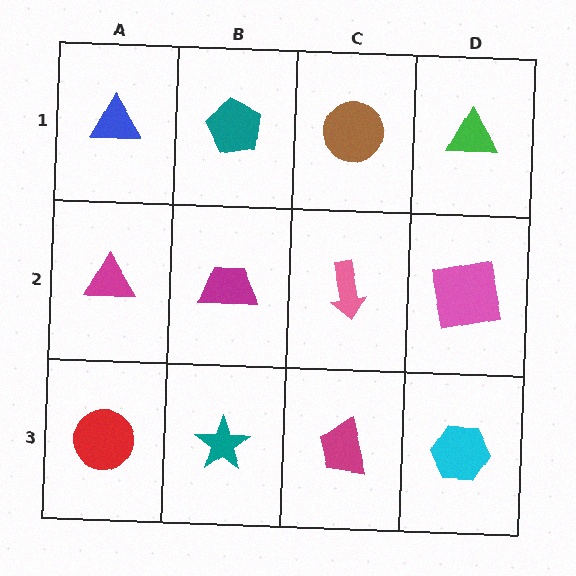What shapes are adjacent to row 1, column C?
A pink arrow (row 2, column C), a teal pentagon (row 1, column B), a green triangle (row 1, column D).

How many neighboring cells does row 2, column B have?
4.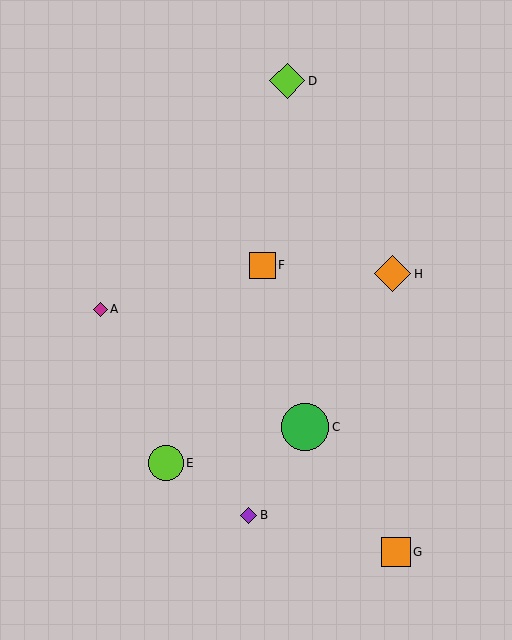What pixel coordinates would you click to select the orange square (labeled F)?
Click at (262, 265) to select the orange square F.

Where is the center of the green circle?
The center of the green circle is at (305, 427).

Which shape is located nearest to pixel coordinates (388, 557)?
The orange square (labeled G) at (396, 552) is nearest to that location.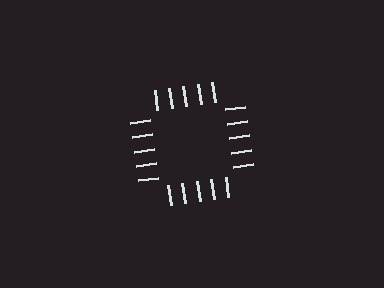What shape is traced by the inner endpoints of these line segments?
An illusory square — the line segments terminate on its edges but no continuous stroke is drawn.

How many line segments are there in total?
20 — 5 along each of the 4 edges.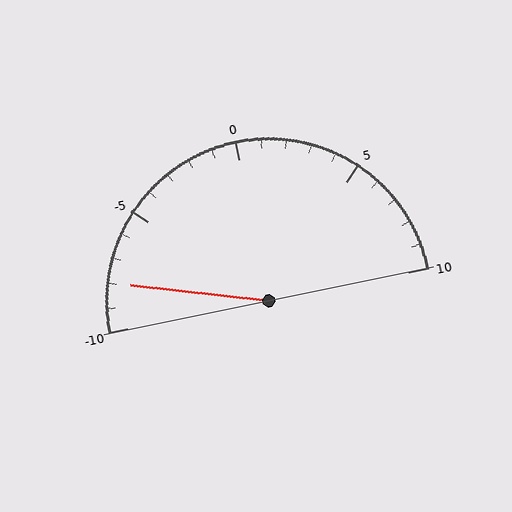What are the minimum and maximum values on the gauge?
The gauge ranges from -10 to 10.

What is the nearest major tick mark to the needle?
The nearest major tick mark is -10.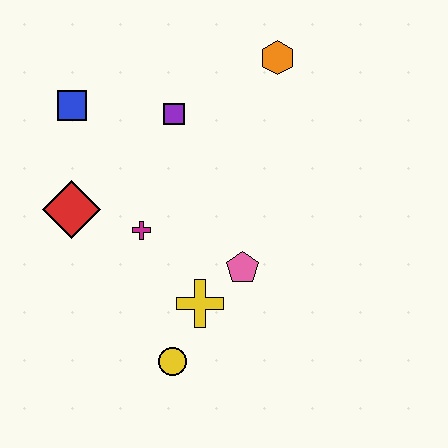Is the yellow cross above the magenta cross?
No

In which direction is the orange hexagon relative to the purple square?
The orange hexagon is to the right of the purple square.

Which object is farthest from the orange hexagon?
The yellow circle is farthest from the orange hexagon.